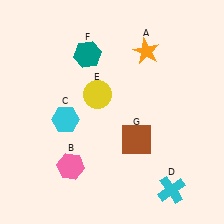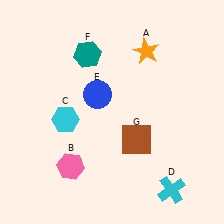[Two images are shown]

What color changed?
The circle (E) changed from yellow in Image 1 to blue in Image 2.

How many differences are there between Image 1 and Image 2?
There is 1 difference between the two images.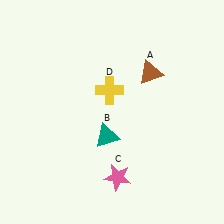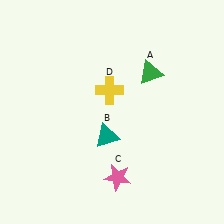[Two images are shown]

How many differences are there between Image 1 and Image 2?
There is 1 difference between the two images.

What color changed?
The triangle (A) changed from brown in Image 1 to green in Image 2.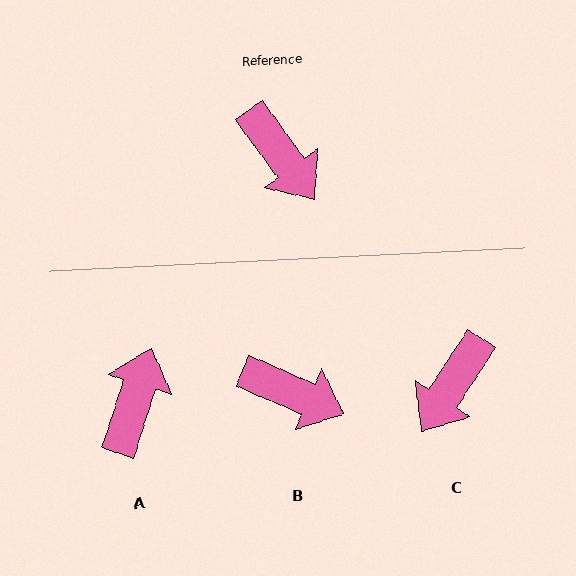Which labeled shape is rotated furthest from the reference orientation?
A, about 126 degrees away.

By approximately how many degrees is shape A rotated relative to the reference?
Approximately 126 degrees counter-clockwise.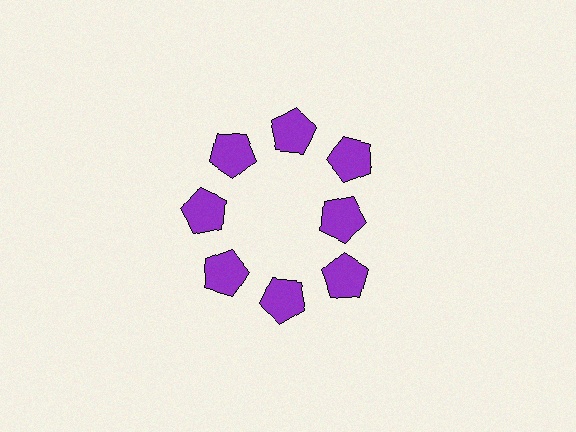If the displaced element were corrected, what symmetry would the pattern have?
It would have 8-fold rotational symmetry — the pattern would map onto itself every 45 degrees.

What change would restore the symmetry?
The symmetry would be restored by moving it outward, back onto the ring so that all 8 pentagons sit at equal angles and equal distance from the center.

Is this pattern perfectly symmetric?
No. The 8 purple pentagons are arranged in a ring, but one element near the 3 o'clock position is pulled inward toward the center, breaking the 8-fold rotational symmetry.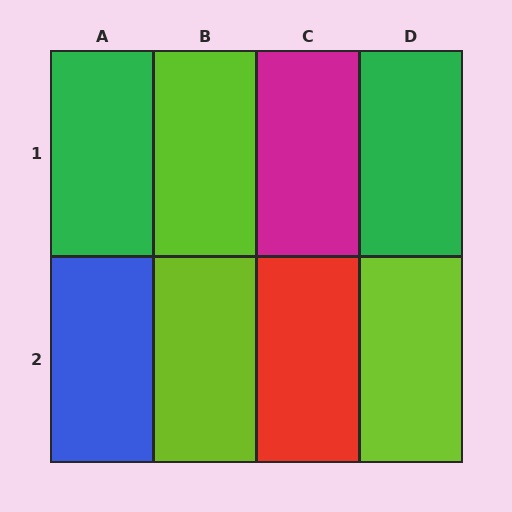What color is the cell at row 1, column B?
Lime.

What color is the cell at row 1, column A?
Green.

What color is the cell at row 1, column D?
Green.